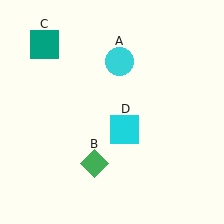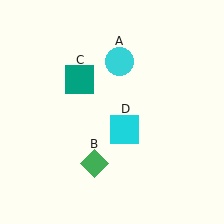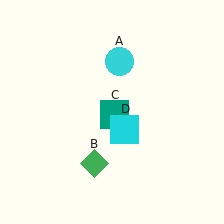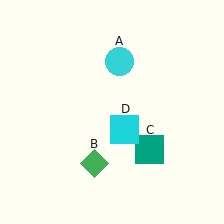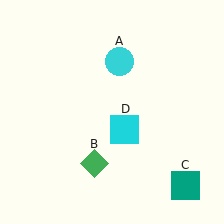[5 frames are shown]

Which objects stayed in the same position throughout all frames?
Cyan circle (object A) and green diamond (object B) and cyan square (object D) remained stationary.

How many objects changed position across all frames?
1 object changed position: teal square (object C).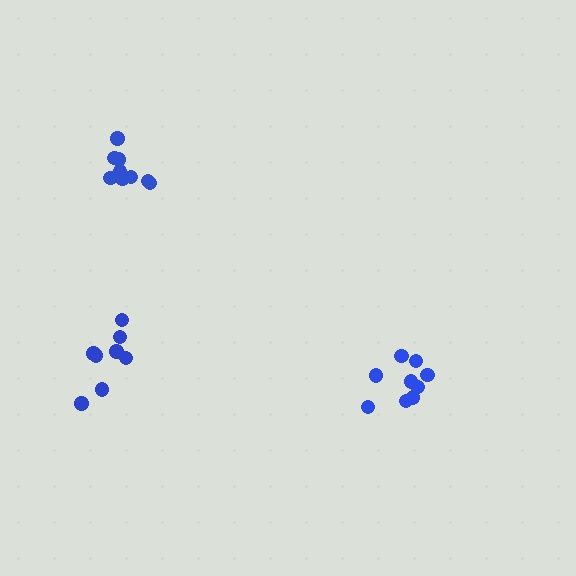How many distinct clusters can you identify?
There are 3 distinct clusters.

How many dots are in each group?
Group 1: 9 dots, Group 2: 9 dots, Group 3: 8 dots (26 total).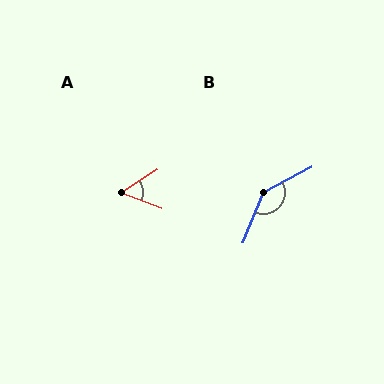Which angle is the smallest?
A, at approximately 55 degrees.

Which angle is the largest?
B, at approximately 140 degrees.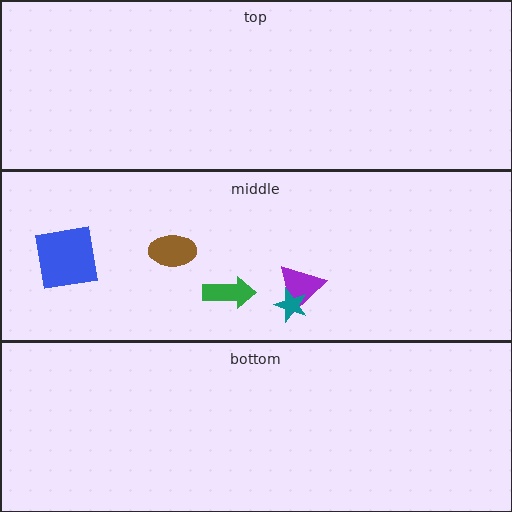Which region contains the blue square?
The middle region.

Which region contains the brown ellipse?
The middle region.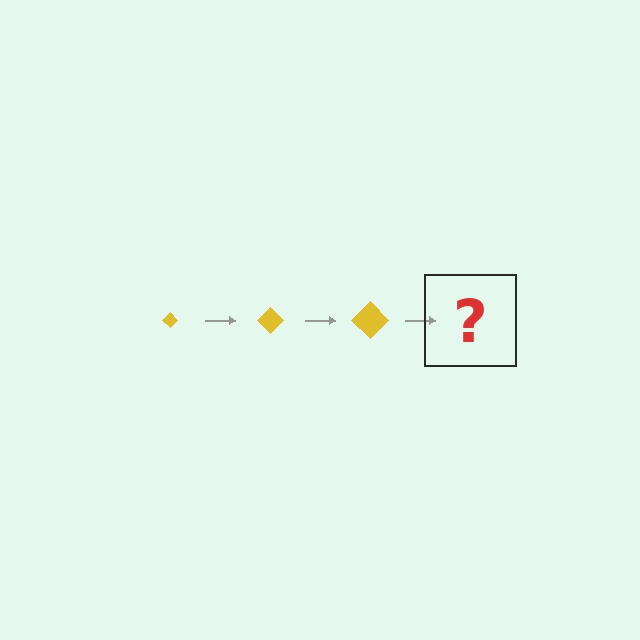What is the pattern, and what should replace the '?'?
The pattern is that the diamond gets progressively larger each step. The '?' should be a yellow diamond, larger than the previous one.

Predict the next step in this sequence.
The next step is a yellow diamond, larger than the previous one.